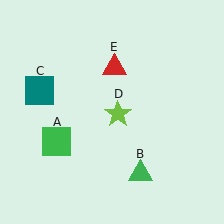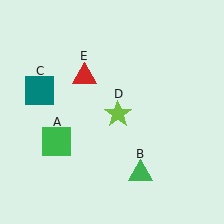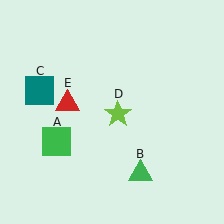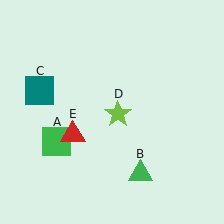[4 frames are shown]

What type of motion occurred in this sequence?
The red triangle (object E) rotated counterclockwise around the center of the scene.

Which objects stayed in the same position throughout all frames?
Green square (object A) and green triangle (object B) and teal square (object C) and lime star (object D) remained stationary.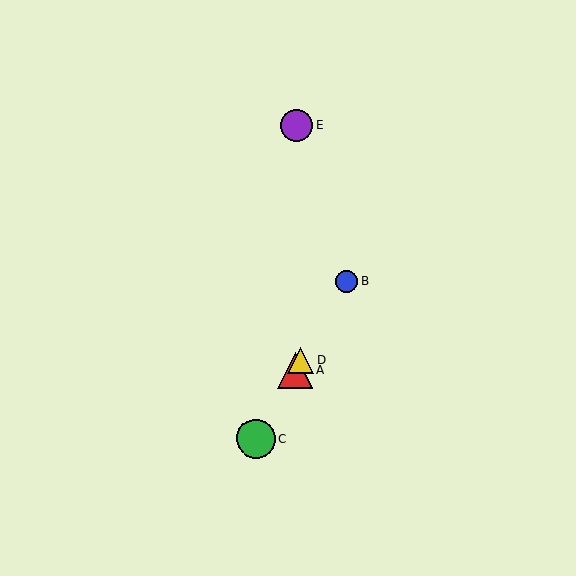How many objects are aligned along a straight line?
4 objects (A, B, C, D) are aligned along a straight line.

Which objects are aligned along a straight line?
Objects A, B, C, D are aligned along a straight line.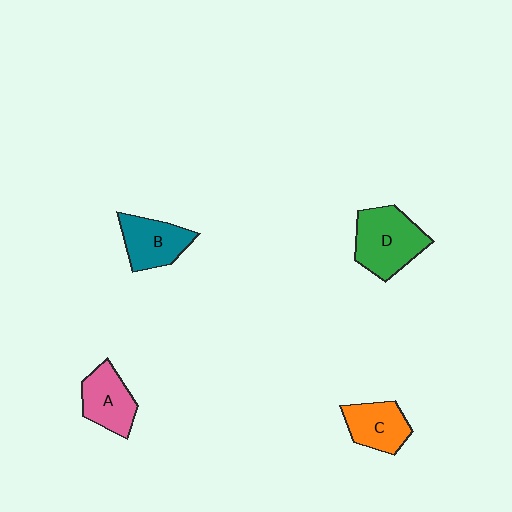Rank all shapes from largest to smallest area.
From largest to smallest: D (green), B (teal), A (pink), C (orange).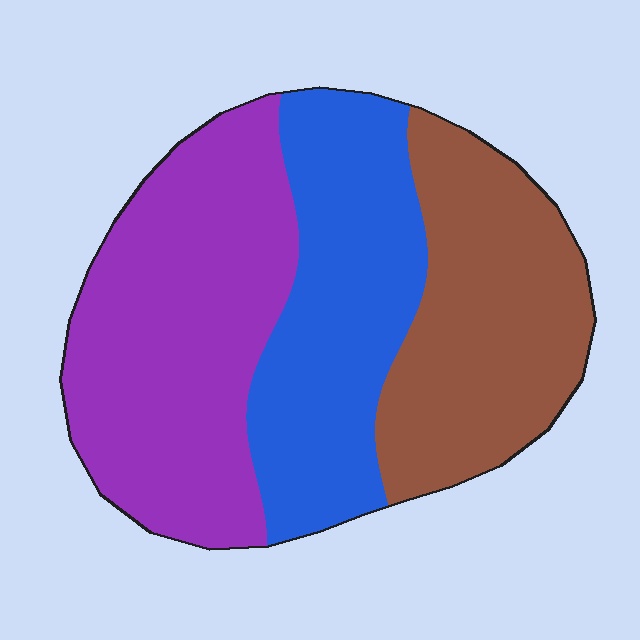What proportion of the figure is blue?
Blue takes up about one third (1/3) of the figure.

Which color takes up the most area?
Purple, at roughly 40%.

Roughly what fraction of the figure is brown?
Brown covers 30% of the figure.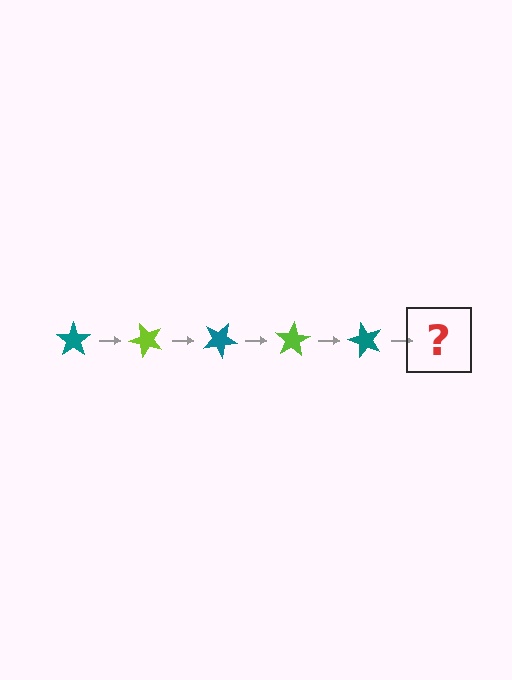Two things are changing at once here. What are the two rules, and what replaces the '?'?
The two rules are that it rotates 50 degrees each step and the color cycles through teal and lime. The '?' should be a lime star, rotated 250 degrees from the start.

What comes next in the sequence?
The next element should be a lime star, rotated 250 degrees from the start.